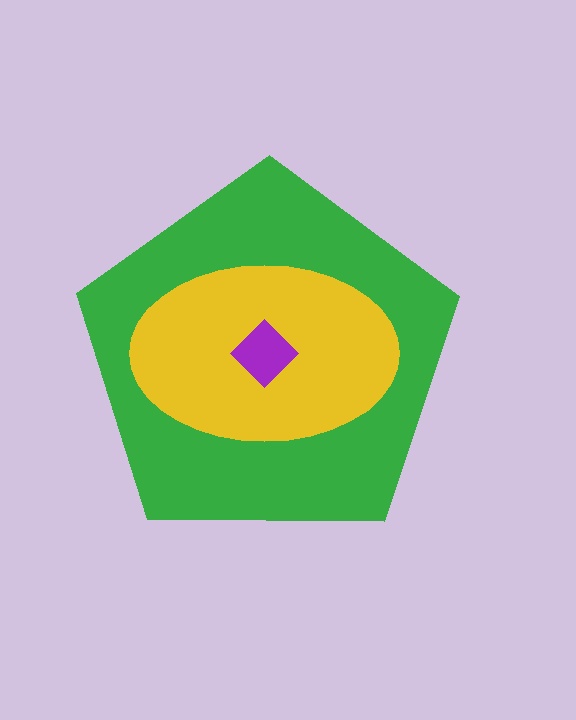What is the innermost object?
The purple diamond.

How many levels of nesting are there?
3.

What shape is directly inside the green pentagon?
The yellow ellipse.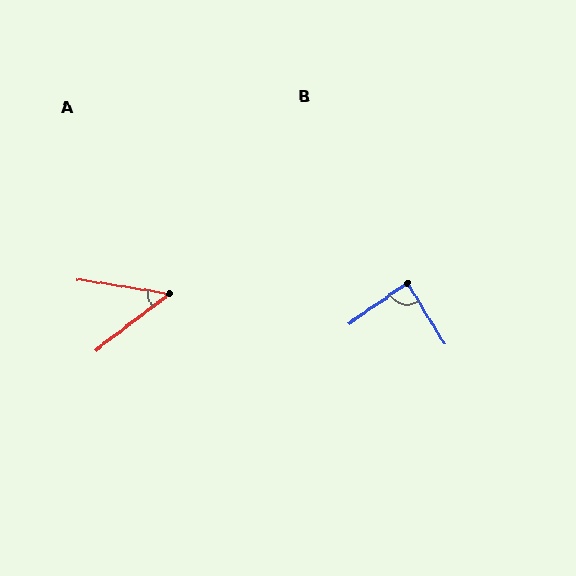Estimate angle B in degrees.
Approximately 87 degrees.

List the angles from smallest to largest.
A (46°), B (87°).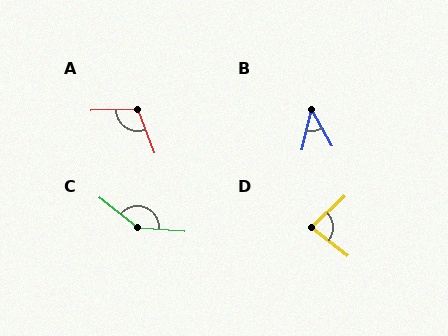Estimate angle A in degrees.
Approximately 109 degrees.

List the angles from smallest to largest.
B (43°), D (81°), A (109°), C (146°).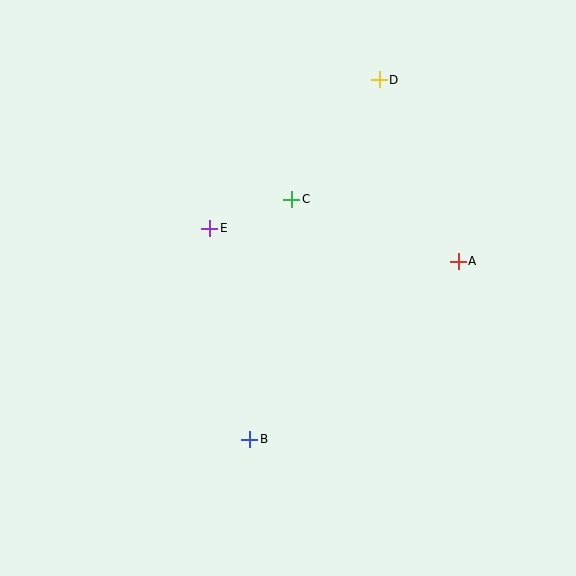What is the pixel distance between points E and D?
The distance between E and D is 225 pixels.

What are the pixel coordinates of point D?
Point D is at (379, 80).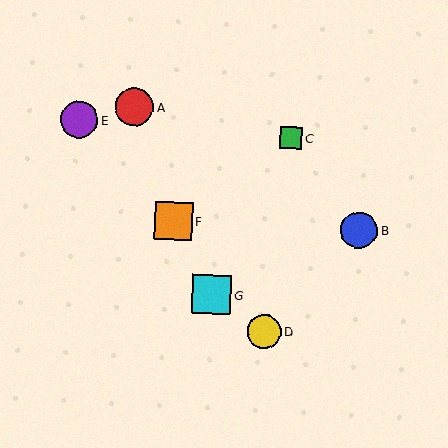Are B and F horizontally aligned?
Yes, both are at y≈230.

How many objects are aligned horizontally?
2 objects (B, F) are aligned horizontally.